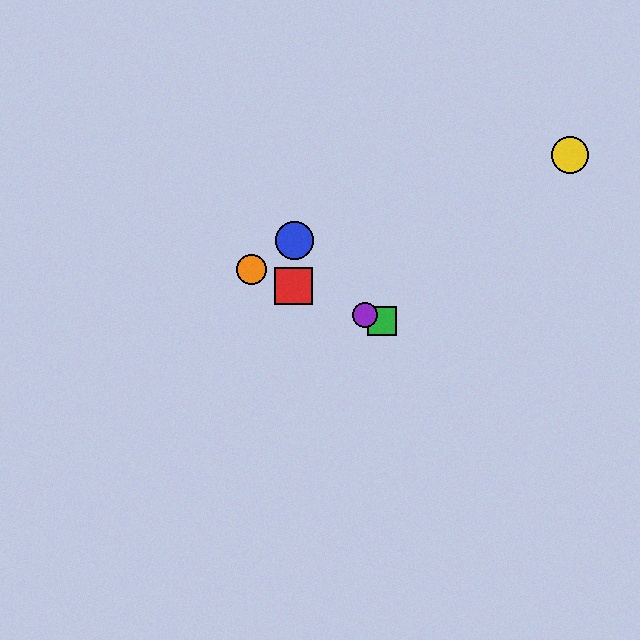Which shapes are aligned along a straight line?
The red square, the green square, the purple circle, the orange circle are aligned along a straight line.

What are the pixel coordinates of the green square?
The green square is at (382, 321).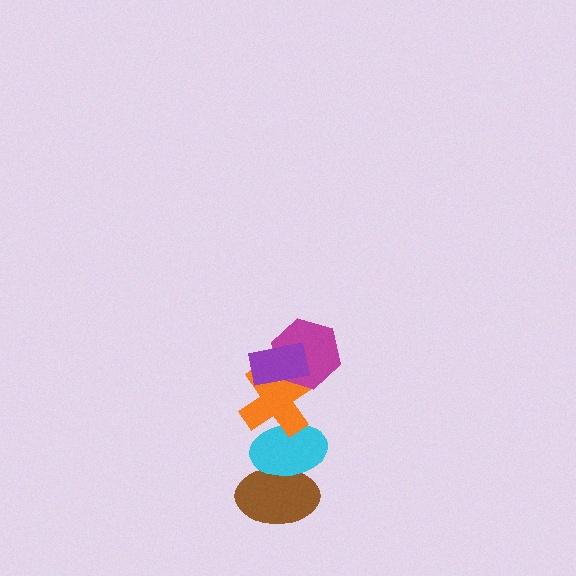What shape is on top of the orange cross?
The magenta hexagon is on top of the orange cross.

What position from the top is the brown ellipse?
The brown ellipse is 5th from the top.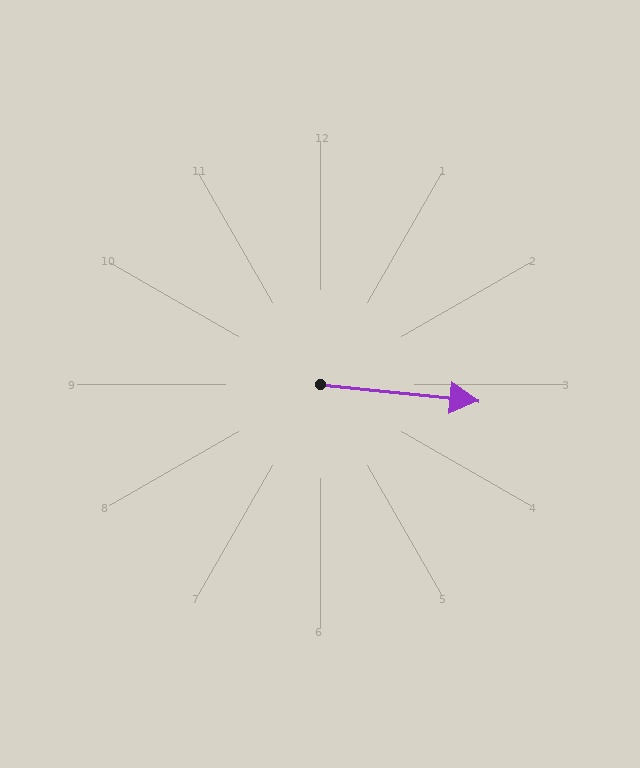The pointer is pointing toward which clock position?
Roughly 3 o'clock.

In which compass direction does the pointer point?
East.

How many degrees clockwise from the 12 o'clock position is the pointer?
Approximately 96 degrees.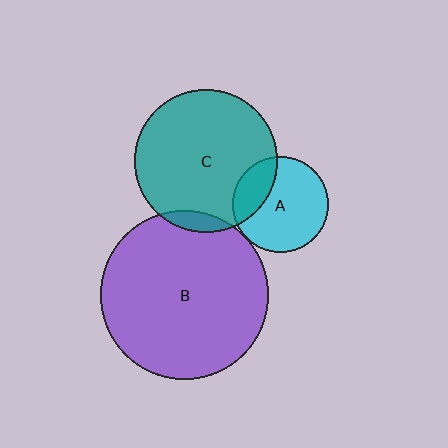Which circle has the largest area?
Circle B (purple).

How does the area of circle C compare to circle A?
Approximately 2.2 times.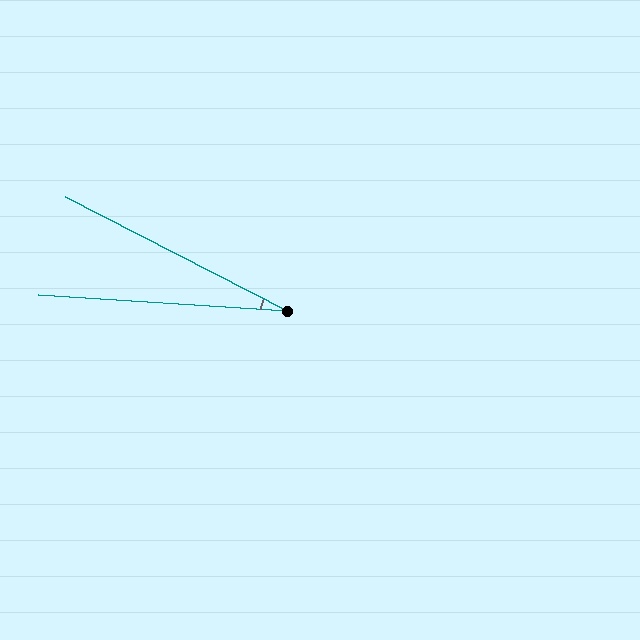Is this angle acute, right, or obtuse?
It is acute.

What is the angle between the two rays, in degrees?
Approximately 24 degrees.